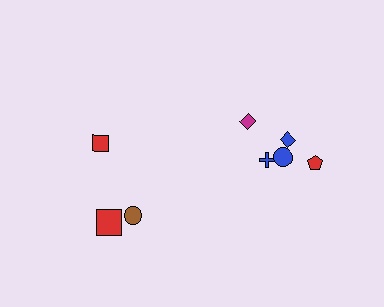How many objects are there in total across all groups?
There are 8 objects.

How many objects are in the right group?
There are 5 objects.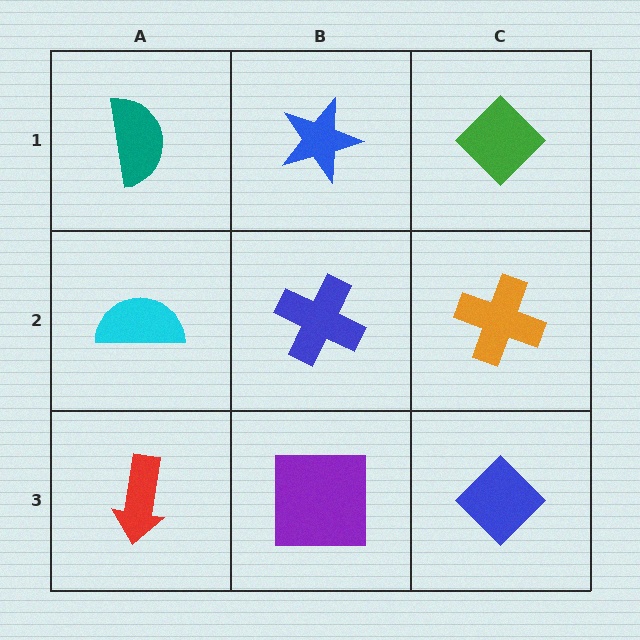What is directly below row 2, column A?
A red arrow.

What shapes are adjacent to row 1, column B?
A blue cross (row 2, column B), a teal semicircle (row 1, column A), a green diamond (row 1, column C).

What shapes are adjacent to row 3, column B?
A blue cross (row 2, column B), a red arrow (row 3, column A), a blue diamond (row 3, column C).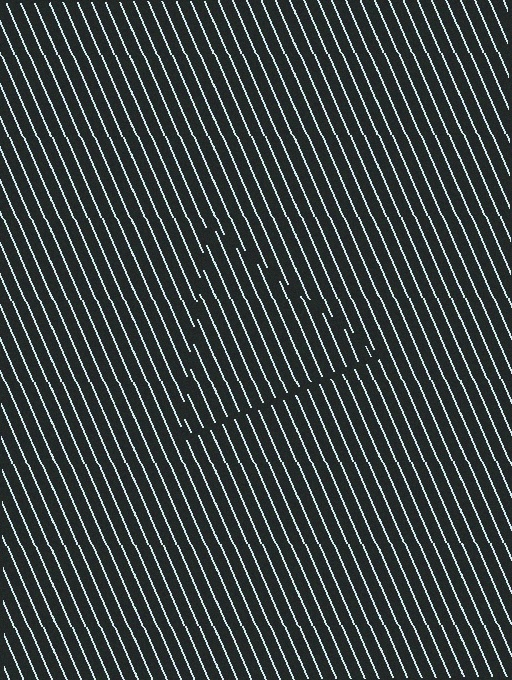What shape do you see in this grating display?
An illusory triangle. The interior of the shape contains the same grating, shifted by half a period — the contour is defined by the phase discontinuity where line-ends from the inner and outer gratings abut.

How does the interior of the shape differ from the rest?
The interior of the shape contains the same grating, shifted by half a period — the contour is defined by the phase discontinuity where line-ends from the inner and outer gratings abut.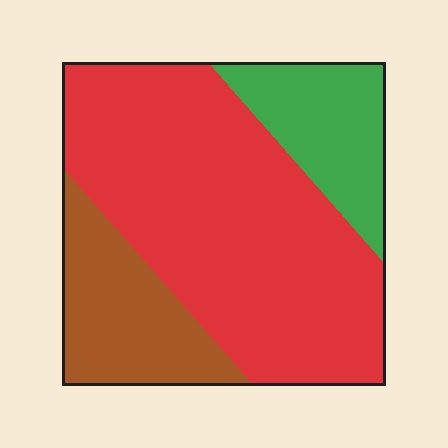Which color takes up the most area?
Red, at roughly 65%.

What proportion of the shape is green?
Green covers about 15% of the shape.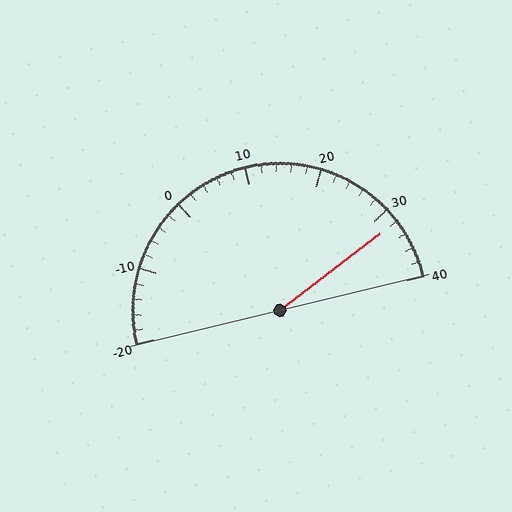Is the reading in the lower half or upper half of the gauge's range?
The reading is in the upper half of the range (-20 to 40).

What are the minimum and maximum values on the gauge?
The gauge ranges from -20 to 40.